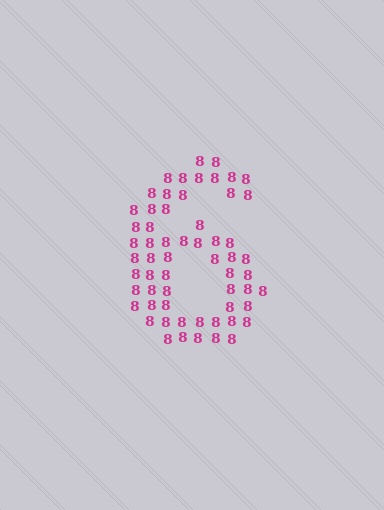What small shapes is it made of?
It is made of small digit 8's.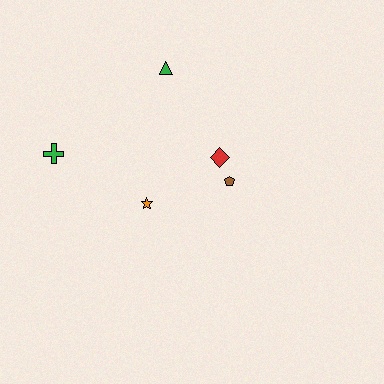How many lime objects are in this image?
There are no lime objects.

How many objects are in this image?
There are 5 objects.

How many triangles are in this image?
There is 1 triangle.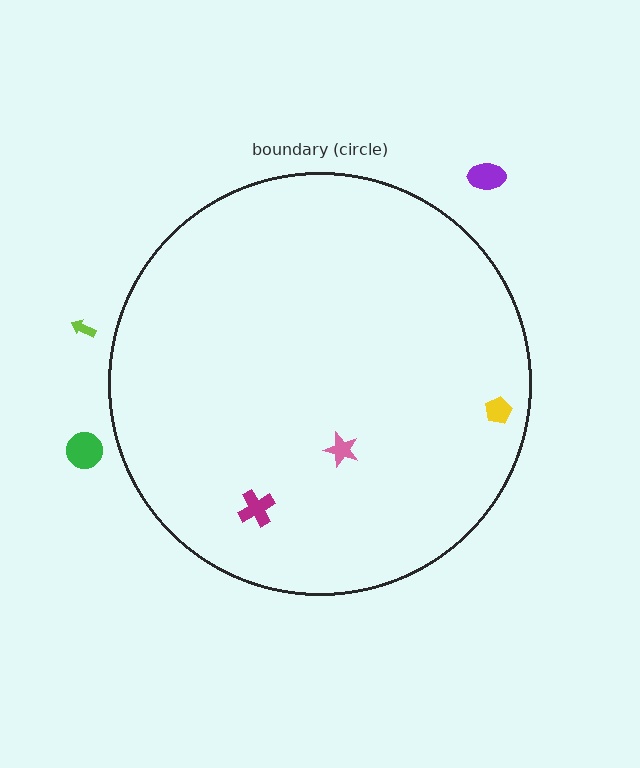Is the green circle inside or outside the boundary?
Outside.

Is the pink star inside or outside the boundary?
Inside.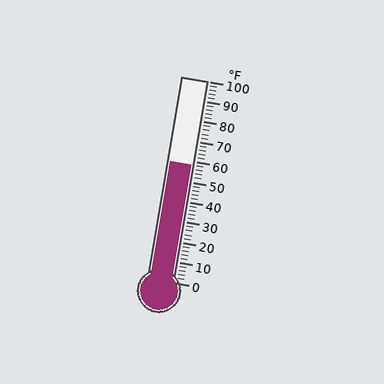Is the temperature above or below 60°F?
The temperature is below 60°F.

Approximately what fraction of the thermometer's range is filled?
The thermometer is filled to approximately 60% of its range.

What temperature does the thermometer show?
The thermometer shows approximately 58°F.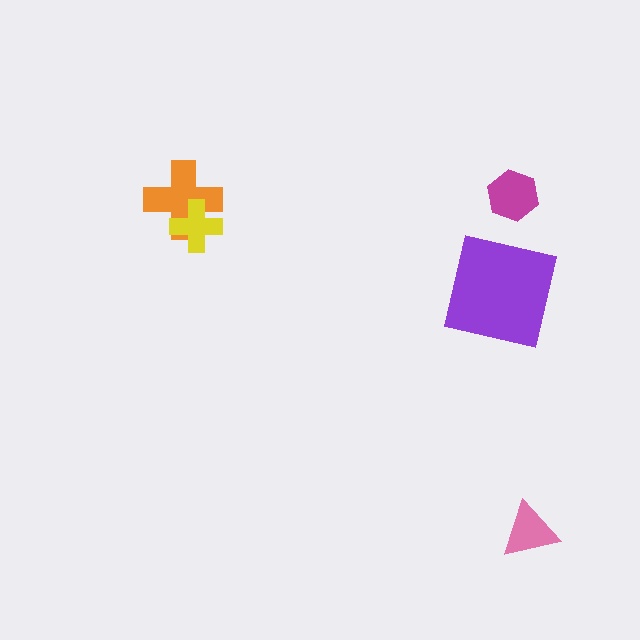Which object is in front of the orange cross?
The yellow cross is in front of the orange cross.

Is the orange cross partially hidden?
Yes, it is partially covered by another shape.